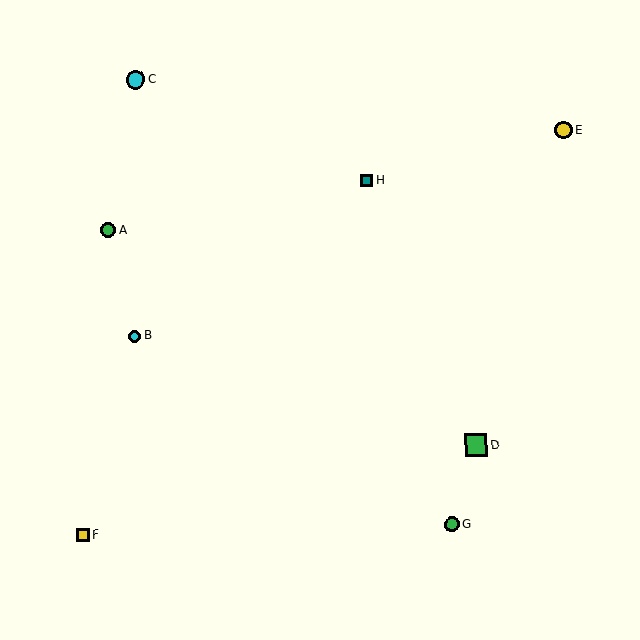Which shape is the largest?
The green square (labeled D) is the largest.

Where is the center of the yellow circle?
The center of the yellow circle is at (564, 130).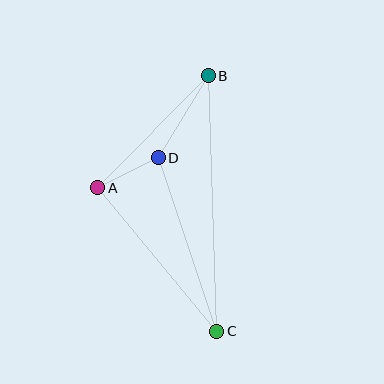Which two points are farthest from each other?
Points B and C are farthest from each other.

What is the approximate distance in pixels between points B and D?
The distance between B and D is approximately 96 pixels.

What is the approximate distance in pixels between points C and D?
The distance between C and D is approximately 183 pixels.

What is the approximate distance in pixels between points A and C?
The distance between A and C is approximately 186 pixels.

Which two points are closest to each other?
Points A and D are closest to each other.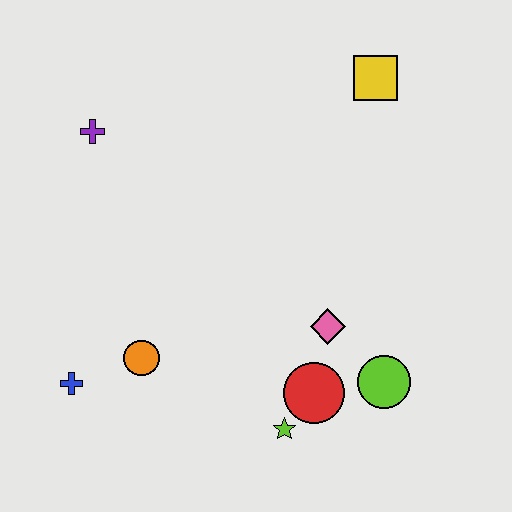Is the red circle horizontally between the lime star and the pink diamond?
Yes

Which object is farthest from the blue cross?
The yellow square is farthest from the blue cross.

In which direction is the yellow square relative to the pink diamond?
The yellow square is above the pink diamond.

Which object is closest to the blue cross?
The orange circle is closest to the blue cross.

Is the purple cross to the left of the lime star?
Yes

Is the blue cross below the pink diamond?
Yes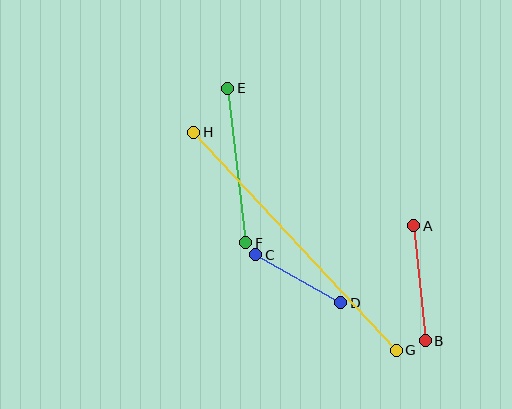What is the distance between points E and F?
The distance is approximately 156 pixels.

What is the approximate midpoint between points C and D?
The midpoint is at approximately (298, 279) pixels.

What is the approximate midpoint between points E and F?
The midpoint is at approximately (237, 165) pixels.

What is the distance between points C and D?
The distance is approximately 98 pixels.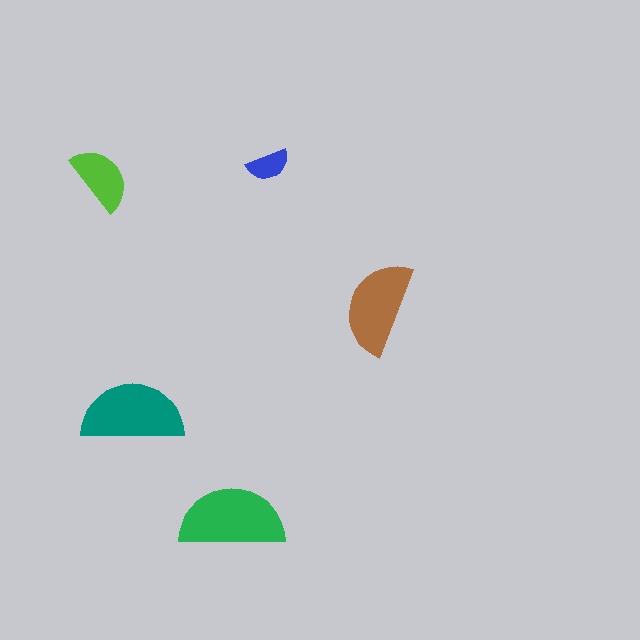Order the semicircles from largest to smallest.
the green one, the teal one, the brown one, the lime one, the blue one.